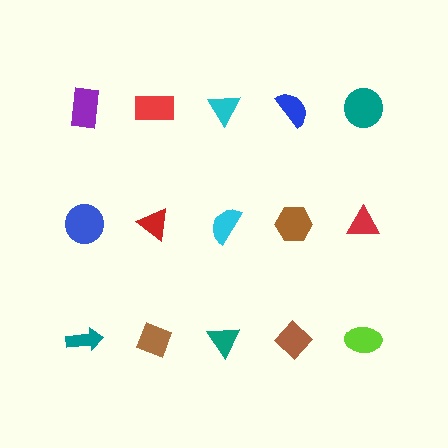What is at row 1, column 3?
A cyan triangle.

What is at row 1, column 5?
A teal circle.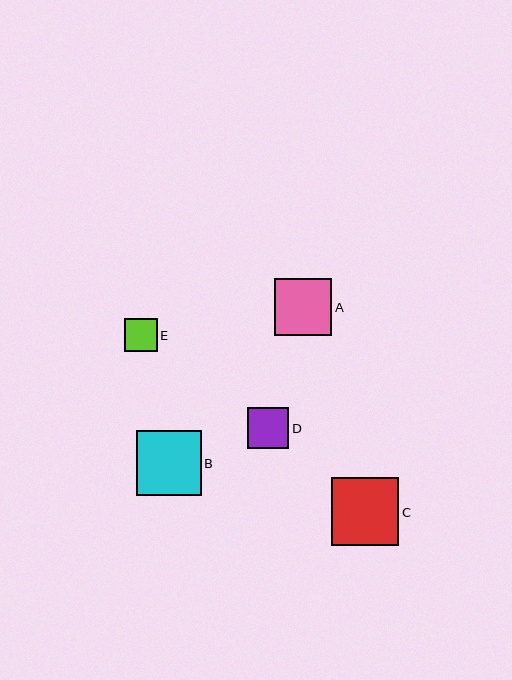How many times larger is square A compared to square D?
Square A is approximately 1.4 times the size of square D.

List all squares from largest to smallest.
From largest to smallest: C, B, A, D, E.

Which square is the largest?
Square C is the largest with a size of approximately 67 pixels.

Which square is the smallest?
Square E is the smallest with a size of approximately 32 pixels.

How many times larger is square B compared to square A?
Square B is approximately 1.1 times the size of square A.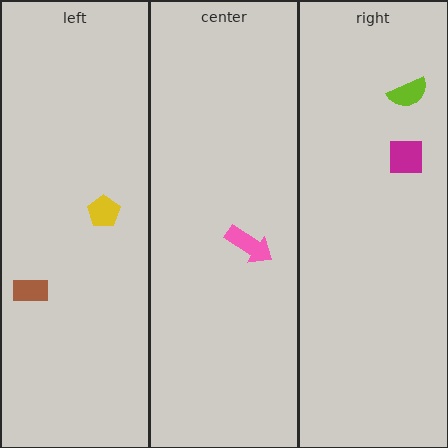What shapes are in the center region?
The pink arrow.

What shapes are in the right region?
The lime semicircle, the magenta square.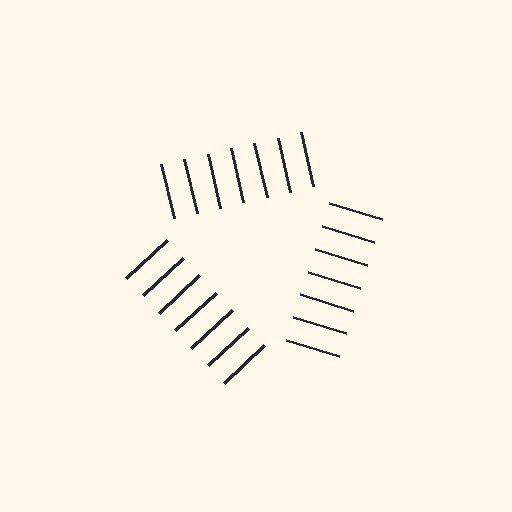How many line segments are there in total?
21 — 7 along each of the 3 edges.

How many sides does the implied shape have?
3 sides — the line-ends trace a triangle.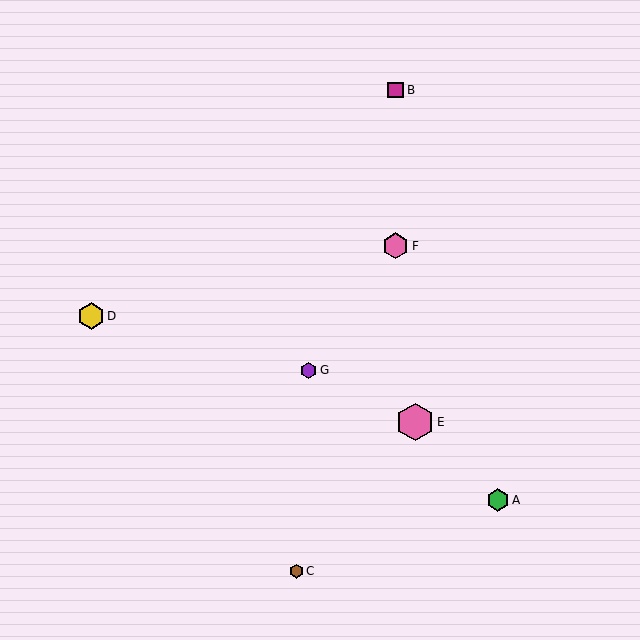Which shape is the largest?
The pink hexagon (labeled E) is the largest.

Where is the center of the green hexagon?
The center of the green hexagon is at (498, 500).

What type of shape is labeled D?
Shape D is a yellow hexagon.